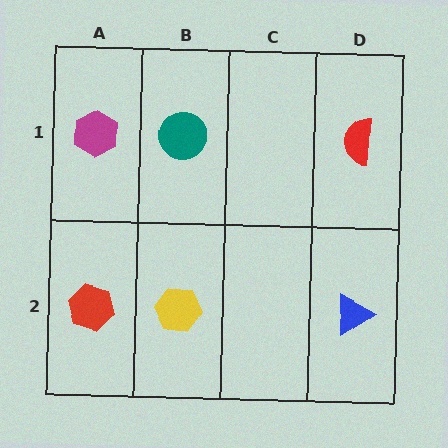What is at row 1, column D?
A red semicircle.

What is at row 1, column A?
A magenta hexagon.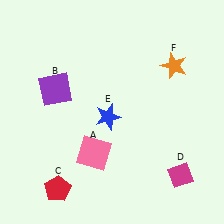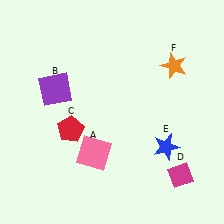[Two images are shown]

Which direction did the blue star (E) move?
The blue star (E) moved right.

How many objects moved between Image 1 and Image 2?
2 objects moved between the two images.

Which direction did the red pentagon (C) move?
The red pentagon (C) moved up.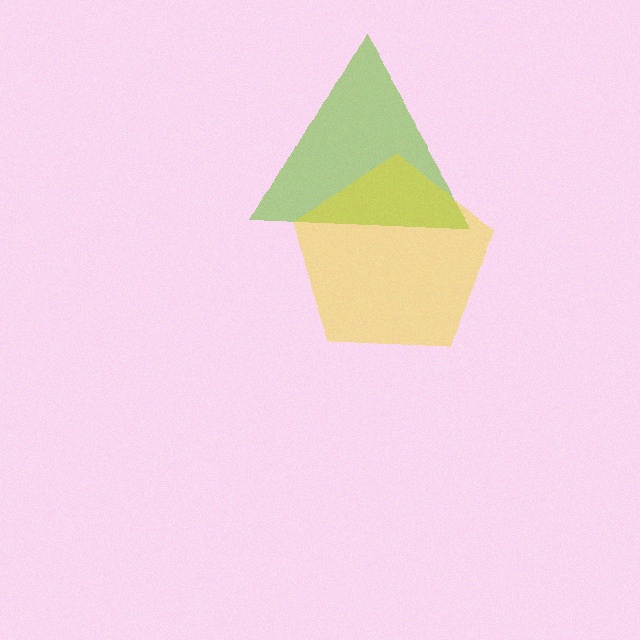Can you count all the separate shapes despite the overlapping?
Yes, there are 2 separate shapes.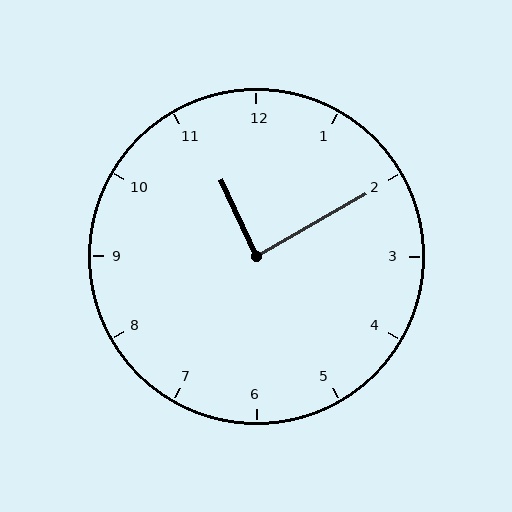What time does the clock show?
11:10.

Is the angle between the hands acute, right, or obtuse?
It is right.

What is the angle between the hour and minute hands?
Approximately 85 degrees.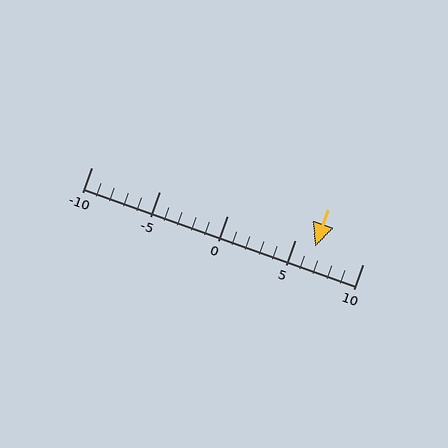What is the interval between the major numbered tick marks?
The major tick marks are spaced 5 units apart.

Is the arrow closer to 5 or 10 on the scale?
The arrow is closer to 5.